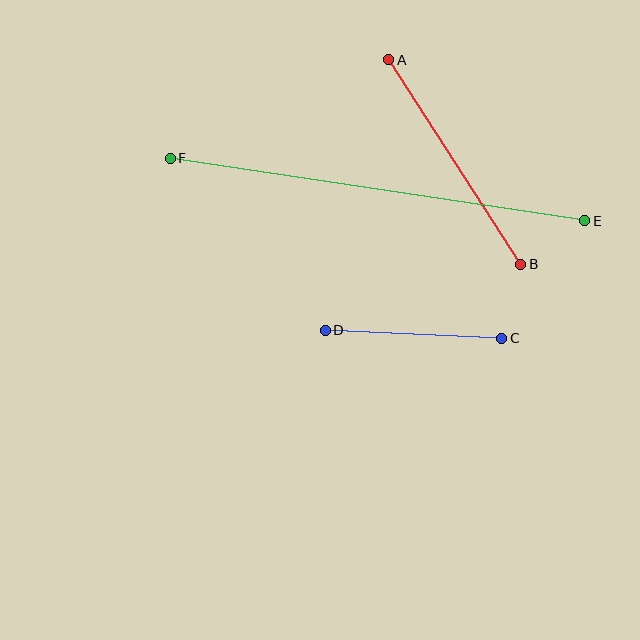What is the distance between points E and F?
The distance is approximately 419 pixels.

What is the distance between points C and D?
The distance is approximately 176 pixels.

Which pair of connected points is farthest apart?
Points E and F are farthest apart.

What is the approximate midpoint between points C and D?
The midpoint is at approximately (413, 334) pixels.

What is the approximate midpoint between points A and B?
The midpoint is at approximately (455, 162) pixels.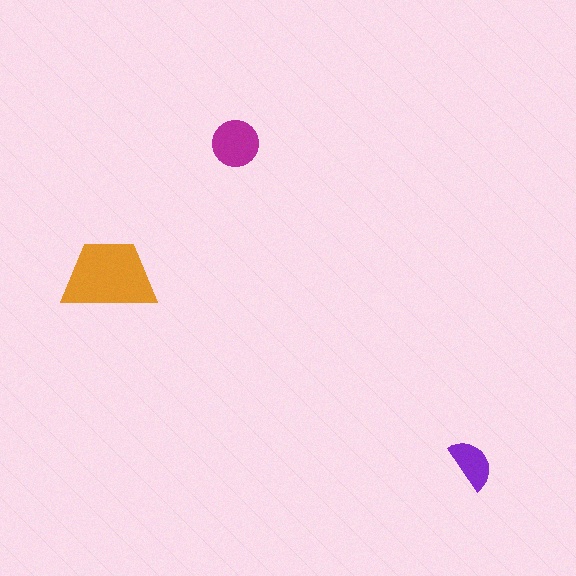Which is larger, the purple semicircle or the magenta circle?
The magenta circle.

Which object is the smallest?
The purple semicircle.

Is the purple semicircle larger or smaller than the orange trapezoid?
Smaller.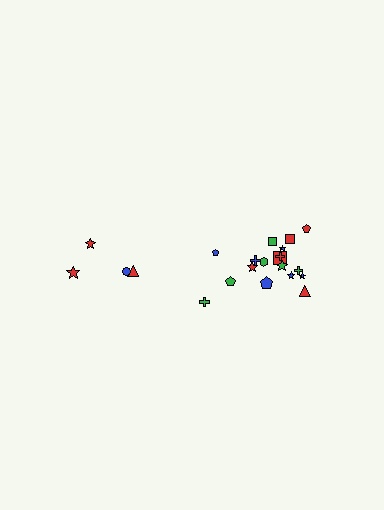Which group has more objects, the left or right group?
The right group.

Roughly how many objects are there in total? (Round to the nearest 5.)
Roughly 20 objects in total.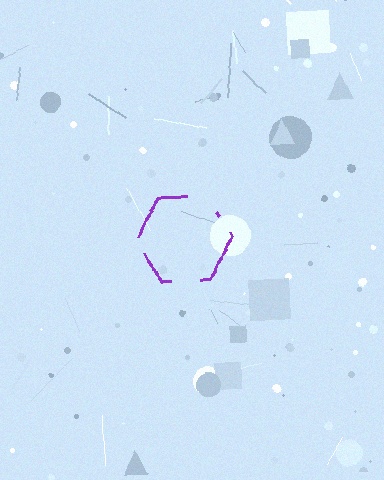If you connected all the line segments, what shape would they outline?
They would outline a hexagon.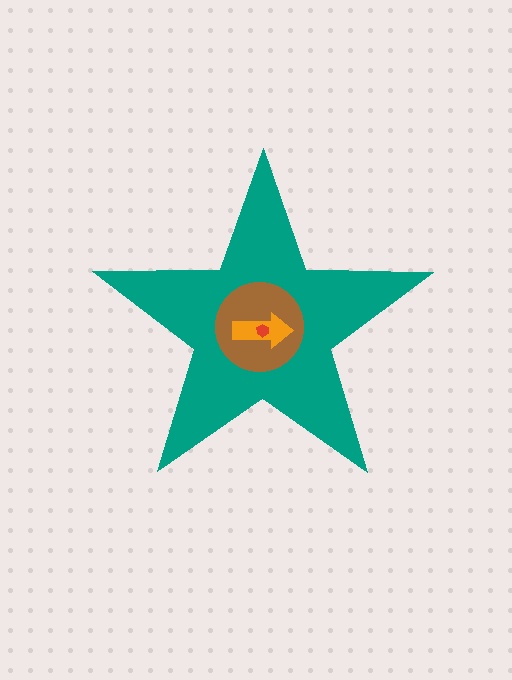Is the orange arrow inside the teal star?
Yes.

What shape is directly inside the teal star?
The brown circle.